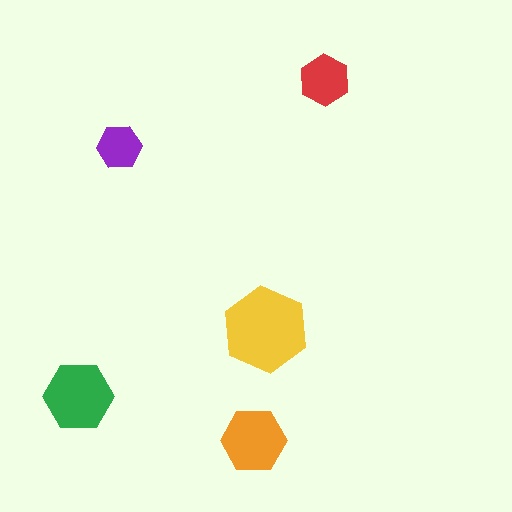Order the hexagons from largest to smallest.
the yellow one, the green one, the orange one, the red one, the purple one.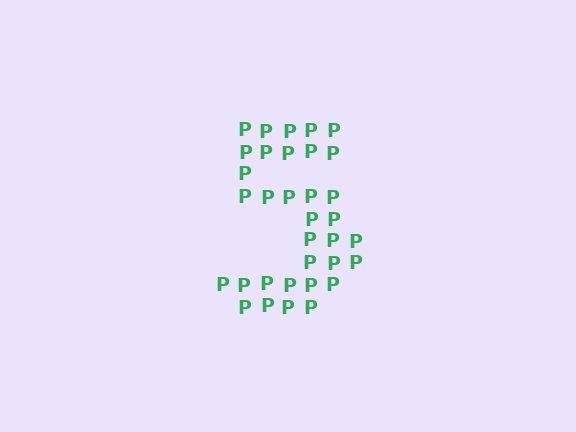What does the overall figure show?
The overall figure shows the digit 5.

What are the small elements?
The small elements are letter P's.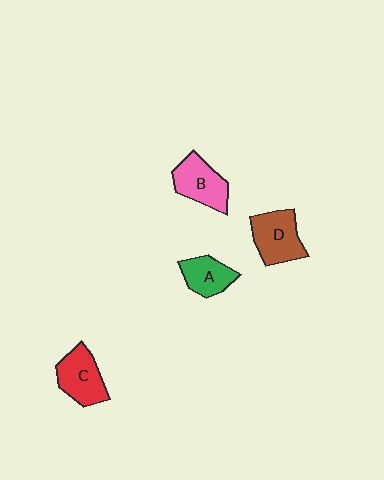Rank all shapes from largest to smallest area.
From largest to smallest: D (brown), C (red), B (pink), A (green).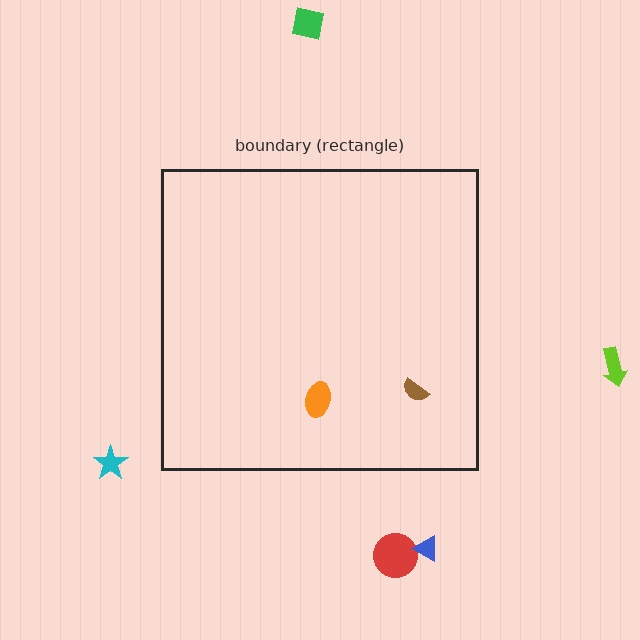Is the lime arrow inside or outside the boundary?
Outside.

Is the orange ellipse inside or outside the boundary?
Inside.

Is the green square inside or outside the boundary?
Outside.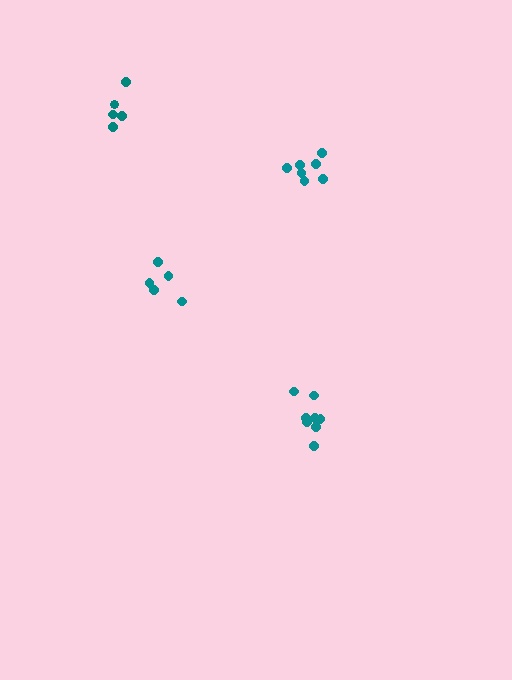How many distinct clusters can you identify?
There are 4 distinct clusters.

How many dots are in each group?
Group 1: 9 dots, Group 2: 5 dots, Group 3: 8 dots, Group 4: 5 dots (27 total).